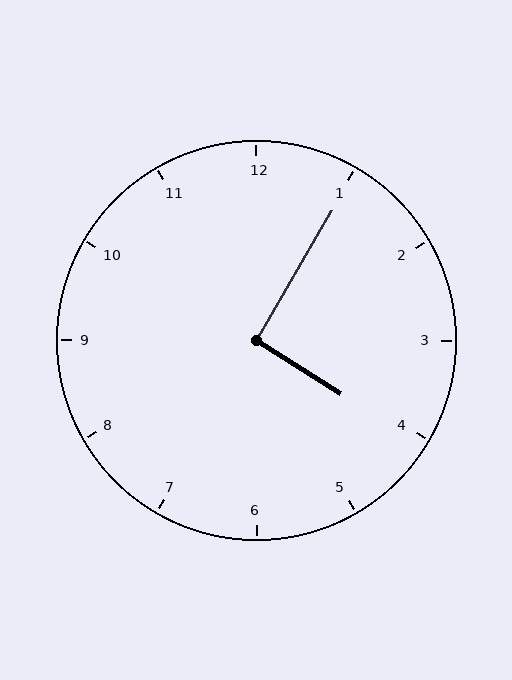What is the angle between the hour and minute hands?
Approximately 92 degrees.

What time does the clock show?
4:05.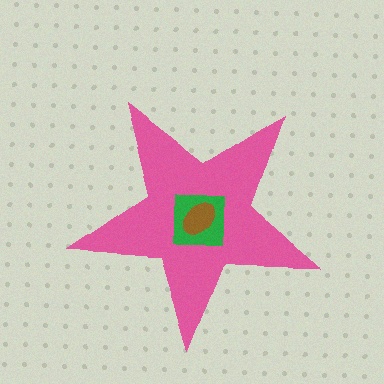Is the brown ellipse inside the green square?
Yes.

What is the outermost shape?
The pink star.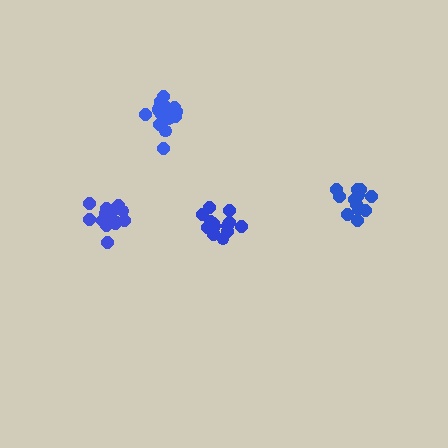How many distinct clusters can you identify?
There are 4 distinct clusters.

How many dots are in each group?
Group 1: 16 dots, Group 2: 15 dots, Group 3: 13 dots, Group 4: 14 dots (58 total).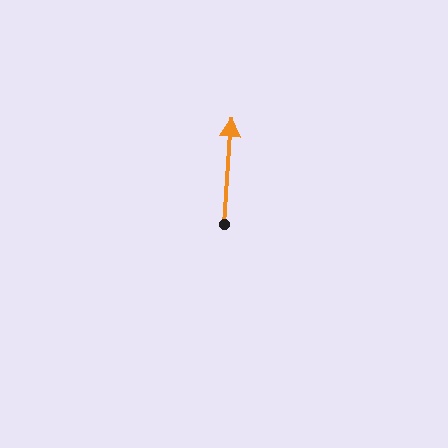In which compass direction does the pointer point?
North.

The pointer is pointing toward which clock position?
Roughly 12 o'clock.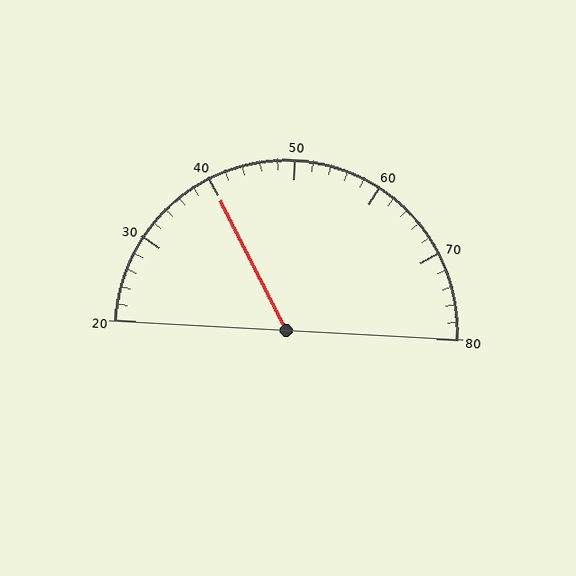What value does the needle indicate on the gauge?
The needle indicates approximately 40.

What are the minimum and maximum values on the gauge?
The gauge ranges from 20 to 80.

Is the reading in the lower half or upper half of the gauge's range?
The reading is in the lower half of the range (20 to 80).